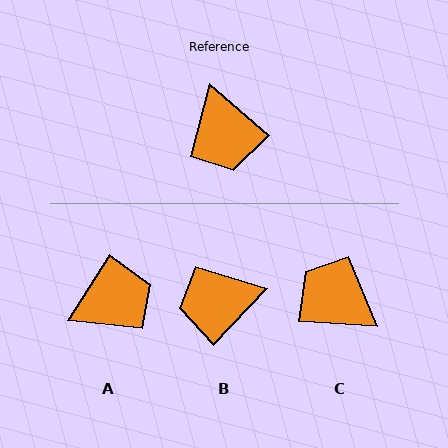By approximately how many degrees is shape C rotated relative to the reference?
Approximately 143 degrees clockwise.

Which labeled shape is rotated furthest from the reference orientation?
C, about 143 degrees away.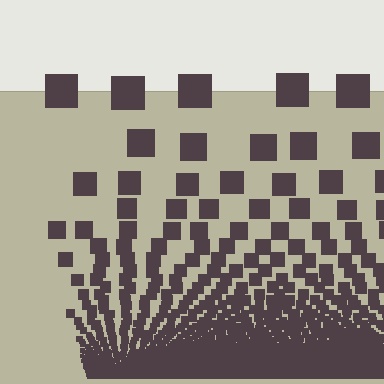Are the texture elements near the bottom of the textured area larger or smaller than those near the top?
Smaller. The gradient is inverted — elements near the bottom are smaller and denser.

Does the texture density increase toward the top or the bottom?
Density increases toward the bottom.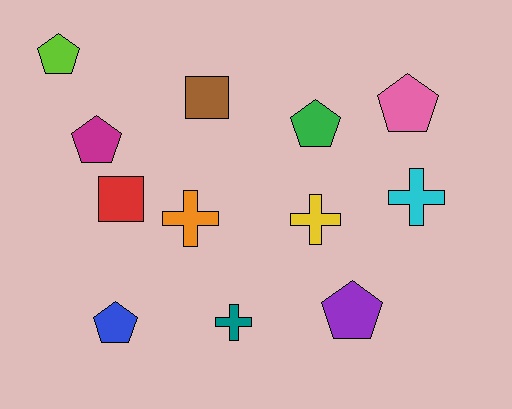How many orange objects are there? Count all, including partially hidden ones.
There is 1 orange object.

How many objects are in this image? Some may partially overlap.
There are 12 objects.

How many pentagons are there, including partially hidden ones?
There are 6 pentagons.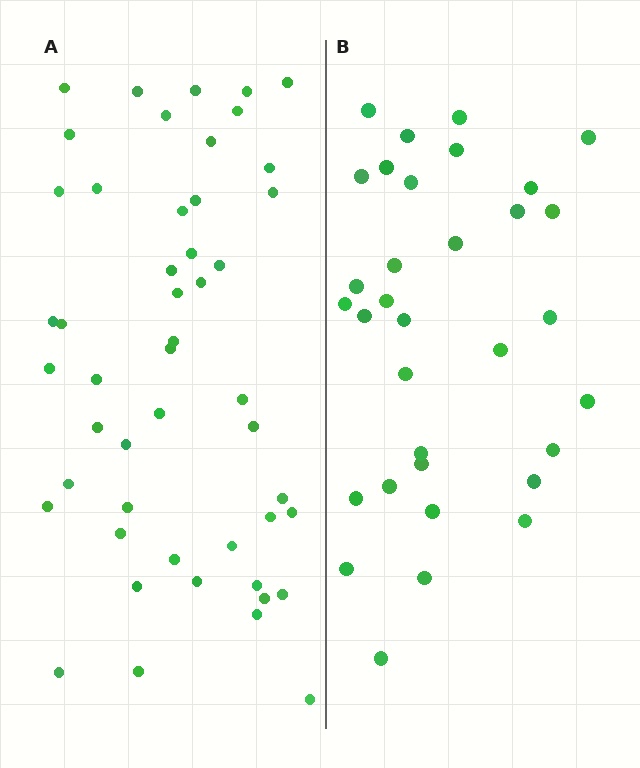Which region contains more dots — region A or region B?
Region A (the left region) has more dots.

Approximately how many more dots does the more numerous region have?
Region A has approximately 15 more dots than region B.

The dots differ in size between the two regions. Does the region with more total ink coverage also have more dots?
No. Region B has more total ink coverage because its dots are larger, but region A actually contains more individual dots. Total area can be misleading — the number of items is what matters here.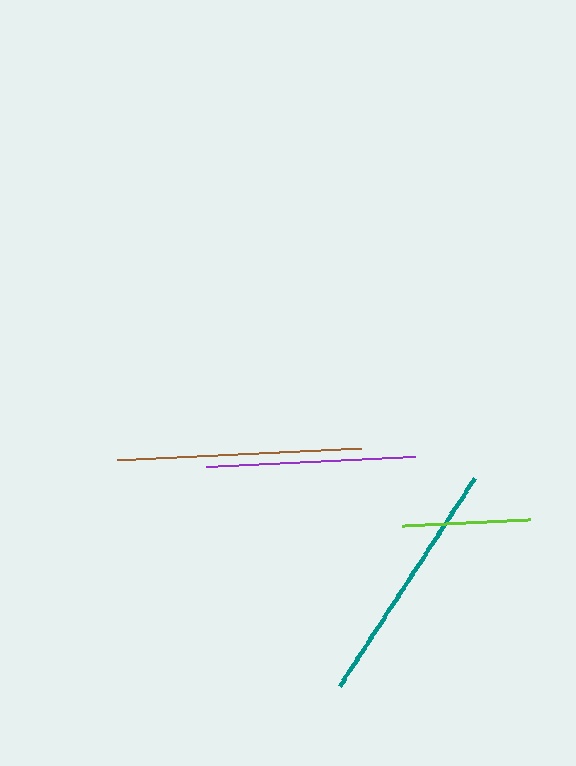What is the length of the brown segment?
The brown segment is approximately 244 pixels long.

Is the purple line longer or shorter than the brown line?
The brown line is longer than the purple line.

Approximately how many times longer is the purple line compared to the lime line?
The purple line is approximately 1.6 times the length of the lime line.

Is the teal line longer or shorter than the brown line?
The teal line is longer than the brown line.